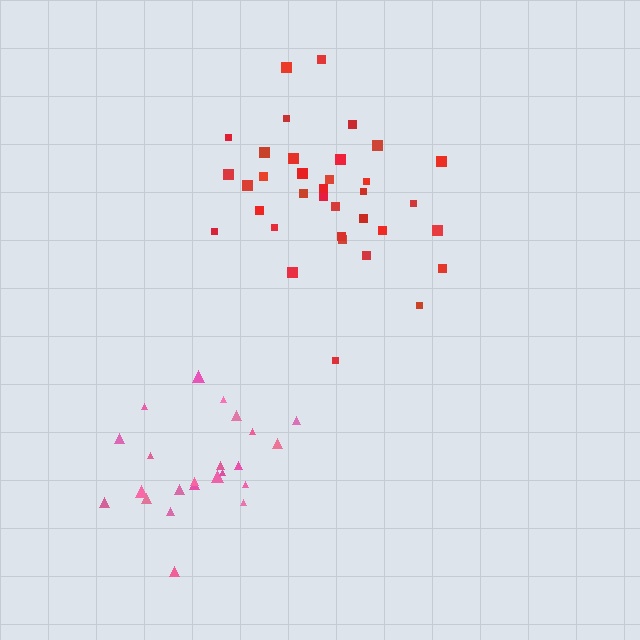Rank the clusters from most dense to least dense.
pink, red.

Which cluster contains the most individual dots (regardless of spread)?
Red (35).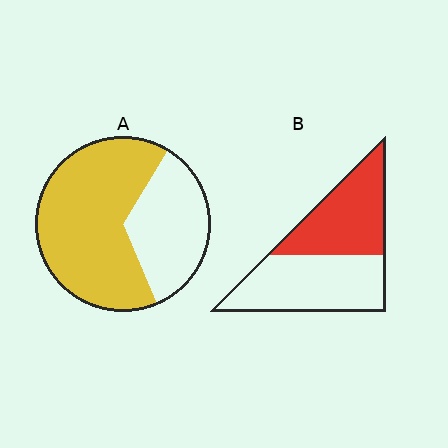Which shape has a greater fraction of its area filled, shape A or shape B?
Shape A.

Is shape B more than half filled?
No.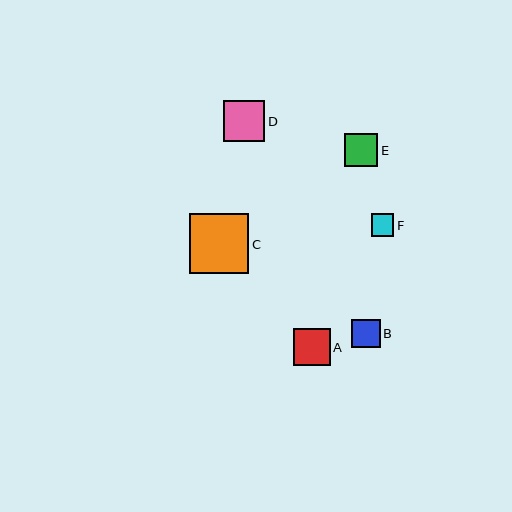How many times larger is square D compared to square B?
Square D is approximately 1.5 times the size of square B.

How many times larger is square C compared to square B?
Square C is approximately 2.1 times the size of square B.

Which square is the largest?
Square C is the largest with a size of approximately 60 pixels.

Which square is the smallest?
Square F is the smallest with a size of approximately 23 pixels.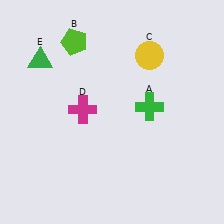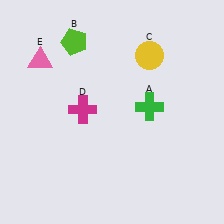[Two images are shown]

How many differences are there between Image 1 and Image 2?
There is 1 difference between the two images.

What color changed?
The triangle (E) changed from green in Image 1 to pink in Image 2.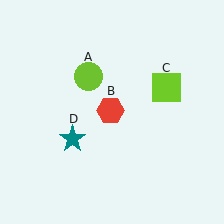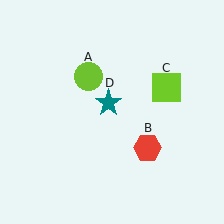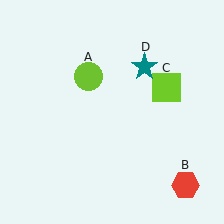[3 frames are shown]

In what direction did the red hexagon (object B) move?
The red hexagon (object B) moved down and to the right.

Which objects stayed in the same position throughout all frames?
Lime circle (object A) and lime square (object C) remained stationary.